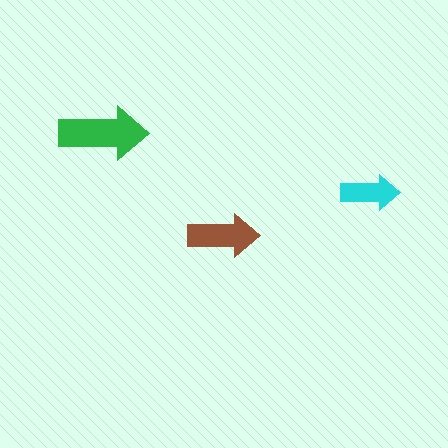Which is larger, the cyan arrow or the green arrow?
The green one.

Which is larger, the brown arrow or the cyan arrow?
The brown one.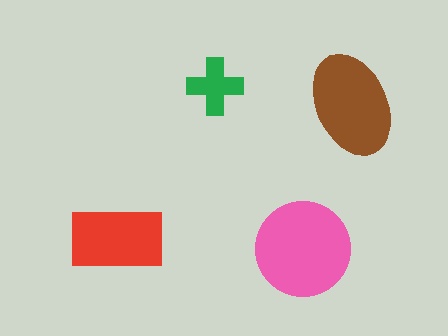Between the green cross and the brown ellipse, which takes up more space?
The brown ellipse.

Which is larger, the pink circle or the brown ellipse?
The pink circle.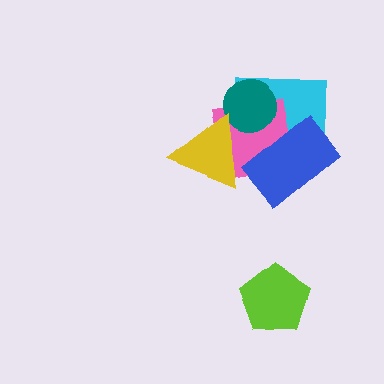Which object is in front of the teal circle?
The yellow triangle is in front of the teal circle.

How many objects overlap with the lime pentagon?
0 objects overlap with the lime pentagon.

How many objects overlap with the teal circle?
3 objects overlap with the teal circle.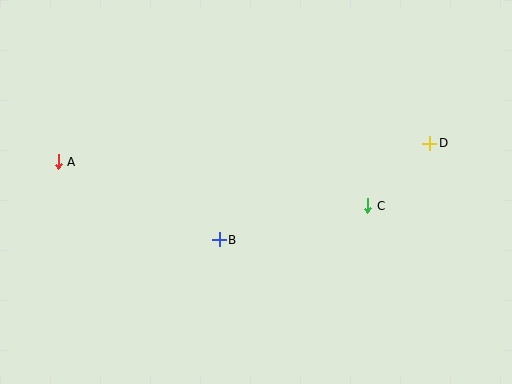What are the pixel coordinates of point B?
Point B is at (219, 240).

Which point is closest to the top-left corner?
Point A is closest to the top-left corner.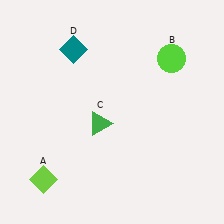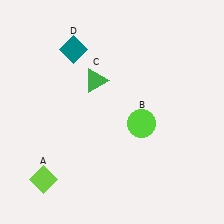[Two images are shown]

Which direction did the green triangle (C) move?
The green triangle (C) moved up.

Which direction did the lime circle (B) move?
The lime circle (B) moved down.